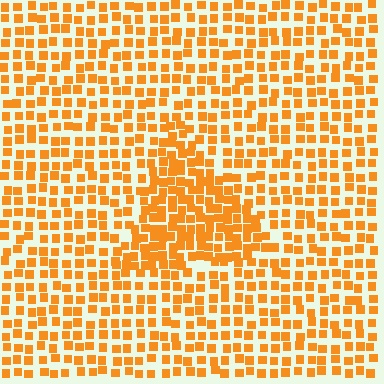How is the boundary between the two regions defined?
The boundary is defined by a change in element density (approximately 1.7x ratio). All elements are the same color, size, and shape.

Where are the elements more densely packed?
The elements are more densely packed inside the triangle boundary.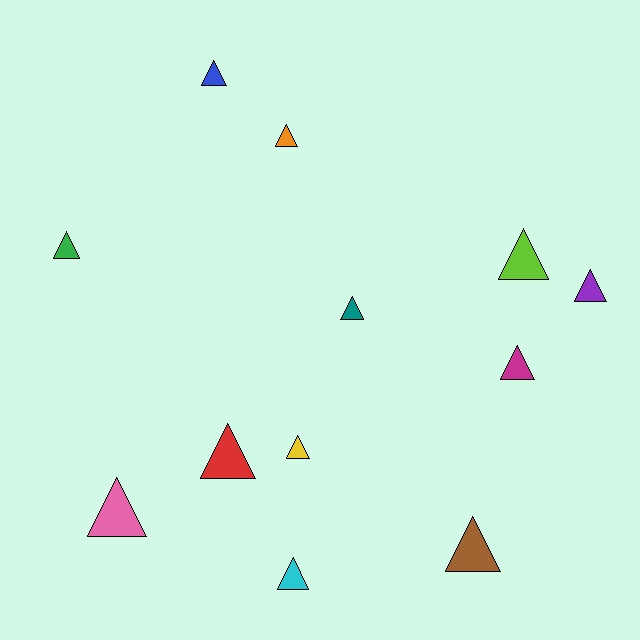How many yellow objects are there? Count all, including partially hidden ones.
There is 1 yellow object.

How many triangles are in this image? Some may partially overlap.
There are 12 triangles.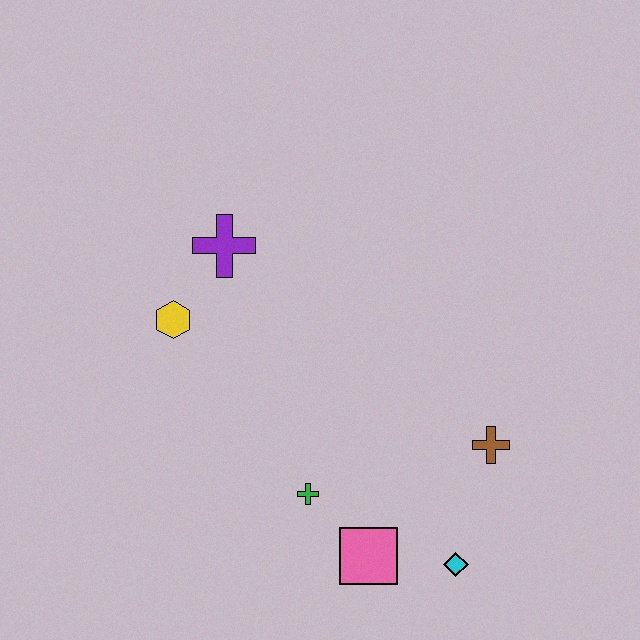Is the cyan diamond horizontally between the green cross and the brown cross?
Yes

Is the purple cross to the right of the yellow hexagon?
Yes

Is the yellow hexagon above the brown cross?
Yes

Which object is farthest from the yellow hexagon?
The cyan diamond is farthest from the yellow hexagon.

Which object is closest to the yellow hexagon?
The purple cross is closest to the yellow hexagon.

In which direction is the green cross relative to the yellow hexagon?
The green cross is below the yellow hexagon.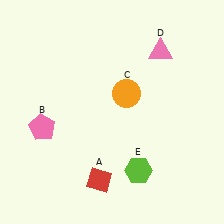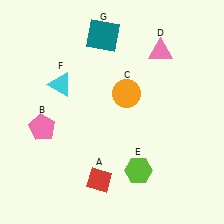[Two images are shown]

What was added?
A cyan triangle (F), a teal square (G) were added in Image 2.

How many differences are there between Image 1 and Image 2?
There are 2 differences between the two images.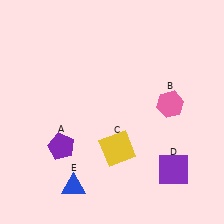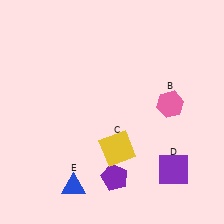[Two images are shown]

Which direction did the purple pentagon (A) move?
The purple pentagon (A) moved right.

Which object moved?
The purple pentagon (A) moved right.